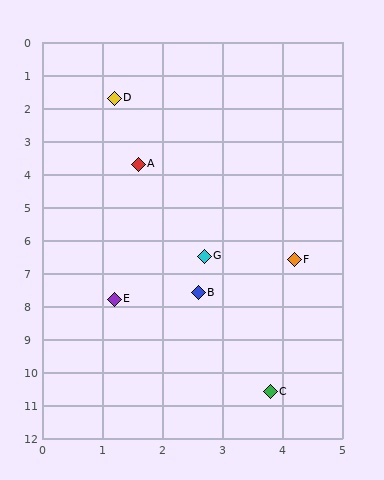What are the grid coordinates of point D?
Point D is at approximately (1.2, 1.7).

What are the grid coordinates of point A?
Point A is at approximately (1.6, 3.7).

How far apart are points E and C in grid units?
Points E and C are about 3.8 grid units apart.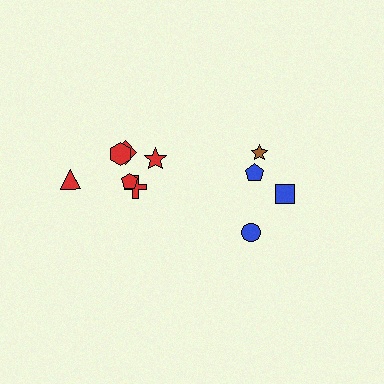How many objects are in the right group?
There are 4 objects.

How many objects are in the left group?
There are 6 objects.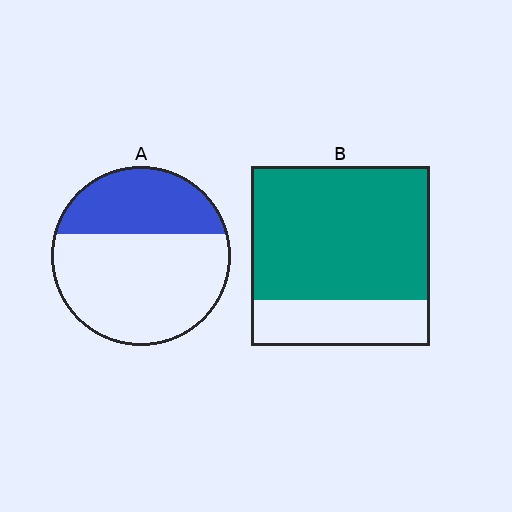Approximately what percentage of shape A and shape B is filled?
A is approximately 35% and B is approximately 75%.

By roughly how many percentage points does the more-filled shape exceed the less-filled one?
By roughly 40 percentage points (B over A).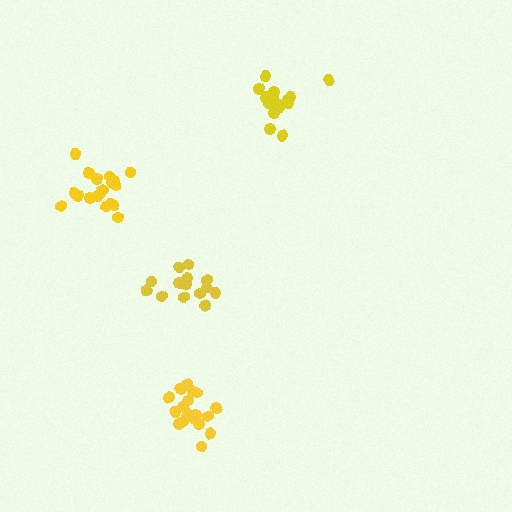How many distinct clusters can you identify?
There are 4 distinct clusters.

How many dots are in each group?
Group 1: 14 dots, Group 2: 19 dots, Group 3: 19 dots, Group 4: 19 dots (71 total).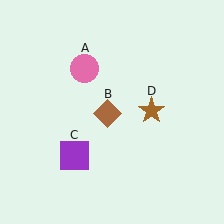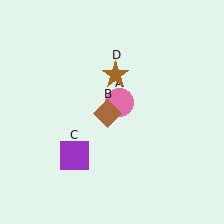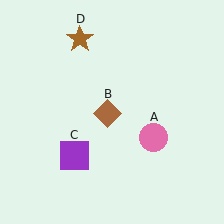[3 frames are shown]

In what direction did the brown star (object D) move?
The brown star (object D) moved up and to the left.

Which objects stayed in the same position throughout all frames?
Brown diamond (object B) and purple square (object C) remained stationary.